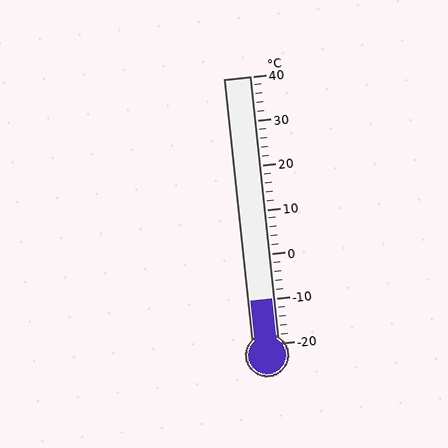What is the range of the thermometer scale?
The thermometer scale ranges from -20°C to 40°C.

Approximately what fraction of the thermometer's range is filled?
The thermometer is filled to approximately 15% of its range.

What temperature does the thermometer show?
The thermometer shows approximately -10°C.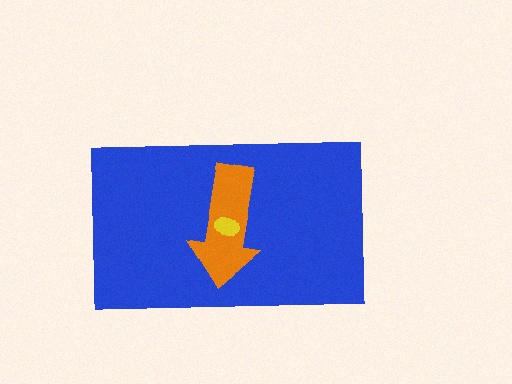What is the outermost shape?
The blue rectangle.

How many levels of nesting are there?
3.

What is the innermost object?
The yellow ellipse.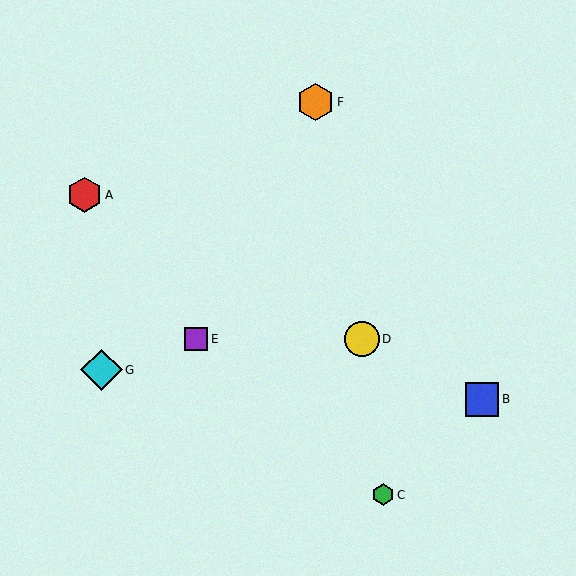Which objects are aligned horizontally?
Objects D, E are aligned horizontally.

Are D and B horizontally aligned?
No, D is at y≈339 and B is at y≈399.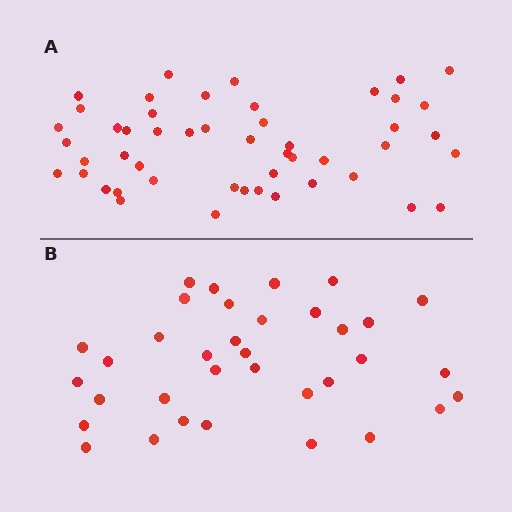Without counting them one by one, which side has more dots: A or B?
Region A (the top region) has more dots.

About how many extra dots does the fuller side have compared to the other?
Region A has approximately 15 more dots than region B.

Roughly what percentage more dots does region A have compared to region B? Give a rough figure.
About 40% more.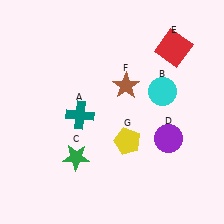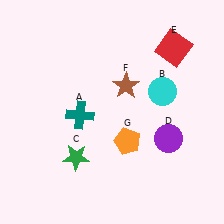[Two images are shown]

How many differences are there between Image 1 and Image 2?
There is 1 difference between the two images.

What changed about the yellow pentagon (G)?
In Image 1, G is yellow. In Image 2, it changed to orange.